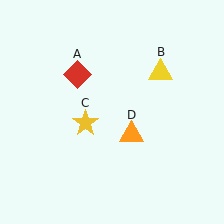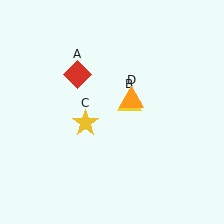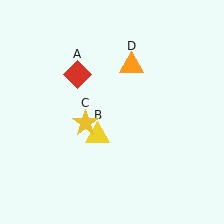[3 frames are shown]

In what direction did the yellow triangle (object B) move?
The yellow triangle (object B) moved down and to the left.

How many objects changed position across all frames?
2 objects changed position: yellow triangle (object B), orange triangle (object D).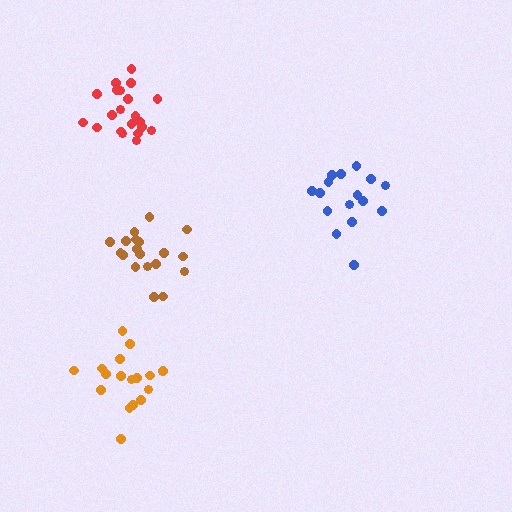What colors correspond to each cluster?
The clusters are colored: brown, orange, blue, red.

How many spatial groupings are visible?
There are 4 spatial groupings.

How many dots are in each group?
Group 1: 19 dots, Group 2: 18 dots, Group 3: 16 dots, Group 4: 21 dots (74 total).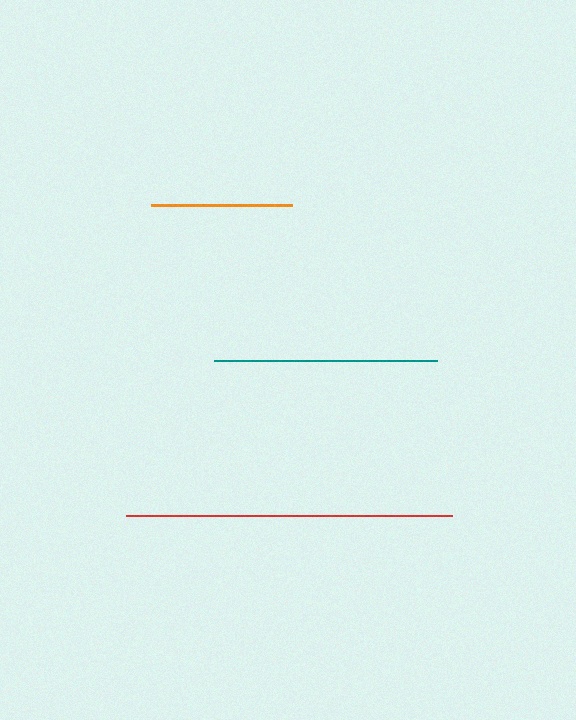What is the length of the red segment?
The red segment is approximately 325 pixels long.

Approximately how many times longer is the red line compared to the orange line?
The red line is approximately 2.3 times the length of the orange line.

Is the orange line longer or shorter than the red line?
The red line is longer than the orange line.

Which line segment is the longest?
The red line is the longest at approximately 325 pixels.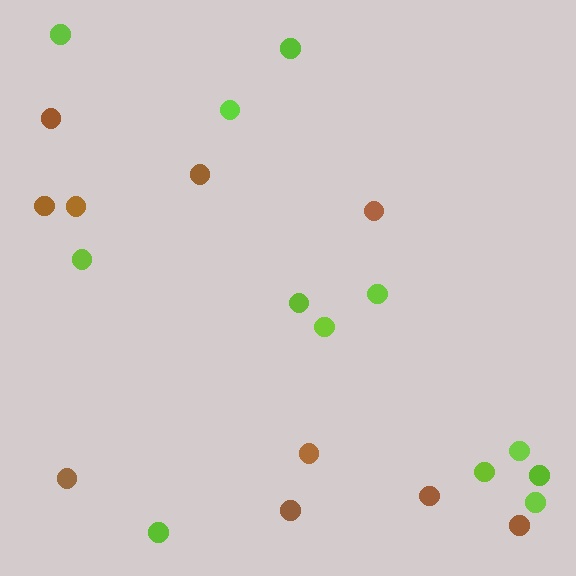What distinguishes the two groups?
There are 2 groups: one group of lime circles (12) and one group of brown circles (10).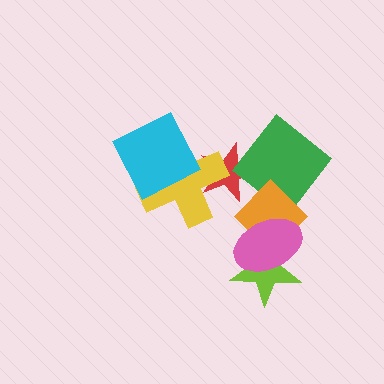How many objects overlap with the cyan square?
1 object overlaps with the cyan square.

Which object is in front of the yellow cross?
The cyan square is in front of the yellow cross.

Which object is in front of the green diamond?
The orange diamond is in front of the green diamond.